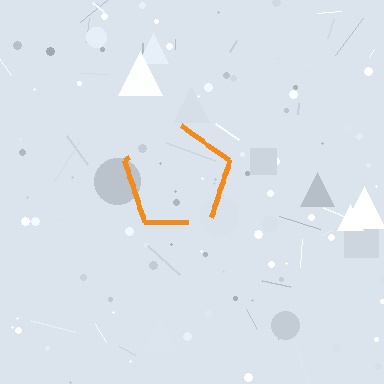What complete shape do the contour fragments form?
The contour fragments form a pentagon.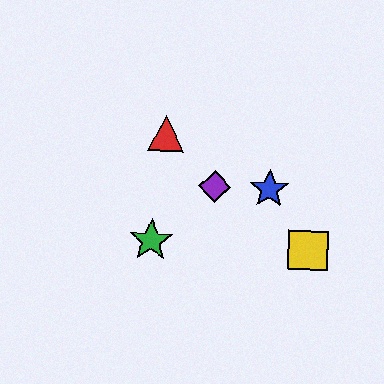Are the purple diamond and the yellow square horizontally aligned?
No, the purple diamond is at y≈186 and the yellow square is at y≈250.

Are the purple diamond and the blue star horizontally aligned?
Yes, both are at y≈186.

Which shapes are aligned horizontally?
The blue star, the purple diamond are aligned horizontally.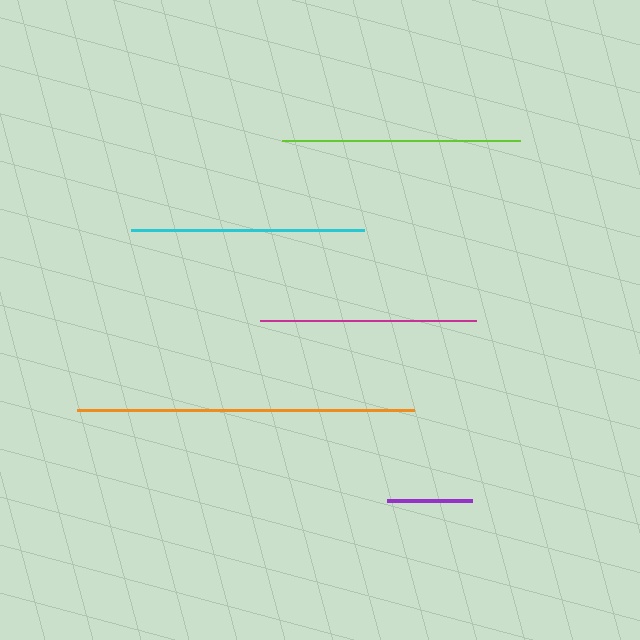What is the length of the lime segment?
The lime segment is approximately 237 pixels long.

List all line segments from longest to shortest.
From longest to shortest: orange, lime, cyan, magenta, purple.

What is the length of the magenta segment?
The magenta segment is approximately 216 pixels long.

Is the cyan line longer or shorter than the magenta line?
The cyan line is longer than the magenta line.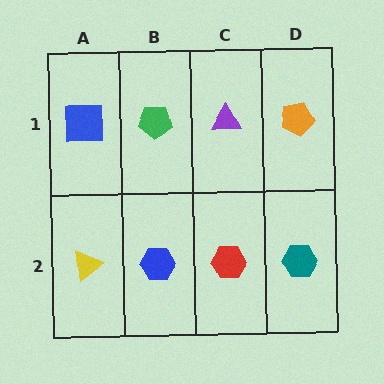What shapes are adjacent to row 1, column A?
A yellow triangle (row 2, column A), a green pentagon (row 1, column B).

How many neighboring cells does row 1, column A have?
2.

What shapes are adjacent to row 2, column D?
An orange pentagon (row 1, column D), a red hexagon (row 2, column C).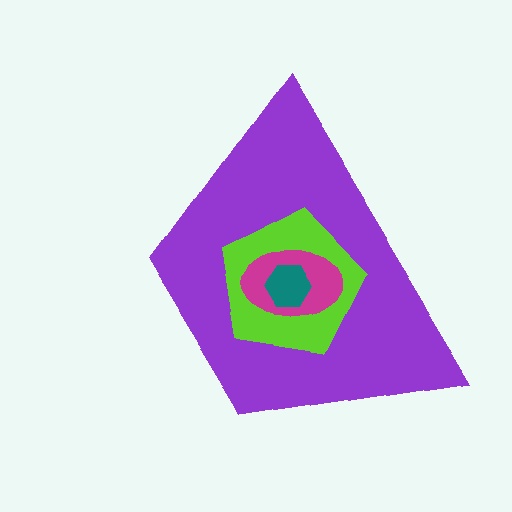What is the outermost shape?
The purple trapezoid.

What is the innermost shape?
The teal hexagon.